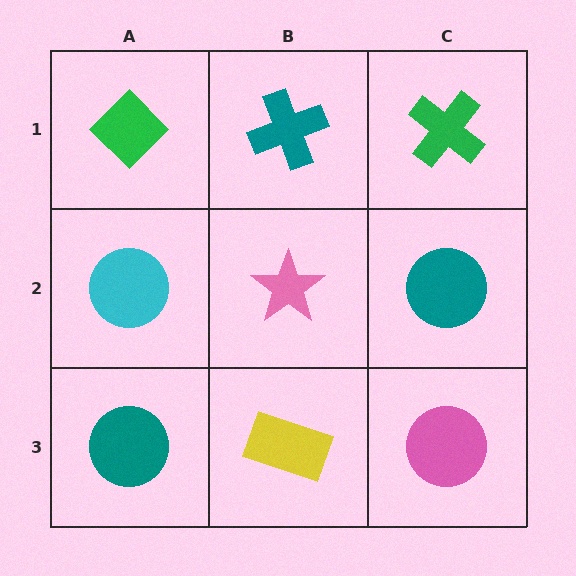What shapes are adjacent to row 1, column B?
A pink star (row 2, column B), a green diamond (row 1, column A), a green cross (row 1, column C).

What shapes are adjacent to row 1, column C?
A teal circle (row 2, column C), a teal cross (row 1, column B).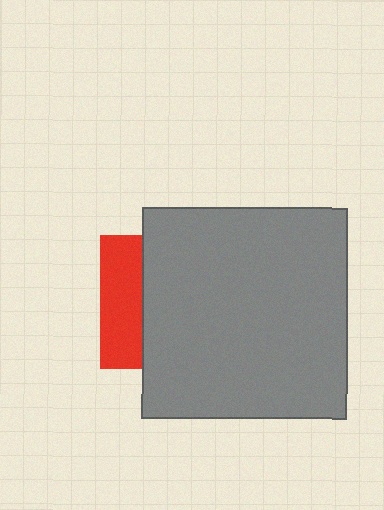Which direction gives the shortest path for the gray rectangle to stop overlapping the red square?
Moving right gives the shortest separation.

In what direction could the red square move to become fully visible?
The red square could move left. That would shift it out from behind the gray rectangle entirely.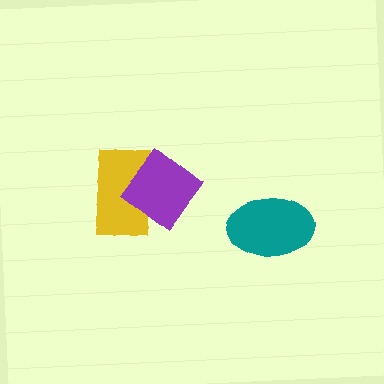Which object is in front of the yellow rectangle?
The purple diamond is in front of the yellow rectangle.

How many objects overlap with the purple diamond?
1 object overlaps with the purple diamond.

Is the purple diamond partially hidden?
No, no other shape covers it.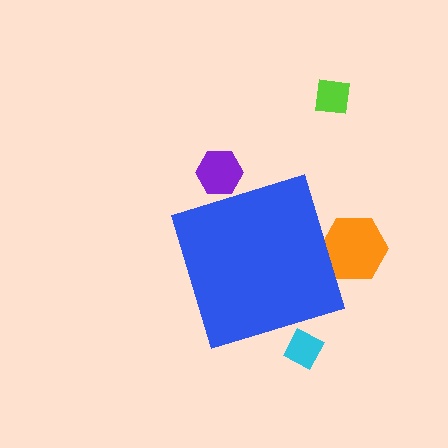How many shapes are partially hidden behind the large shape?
3 shapes are partially hidden.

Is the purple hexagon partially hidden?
Yes, the purple hexagon is partially hidden behind the blue diamond.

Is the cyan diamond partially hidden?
Yes, the cyan diamond is partially hidden behind the blue diamond.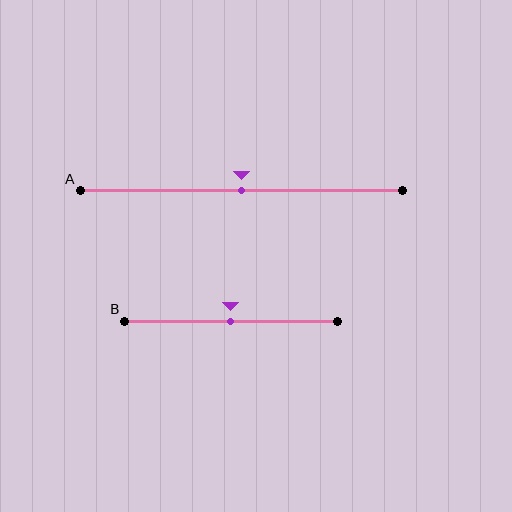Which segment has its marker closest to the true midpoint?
Segment A has its marker closest to the true midpoint.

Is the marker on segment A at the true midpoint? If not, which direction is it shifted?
Yes, the marker on segment A is at the true midpoint.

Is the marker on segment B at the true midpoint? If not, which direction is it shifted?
Yes, the marker on segment B is at the true midpoint.